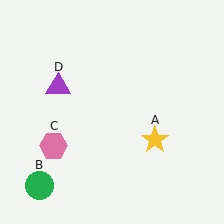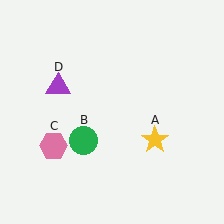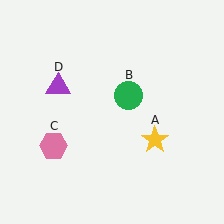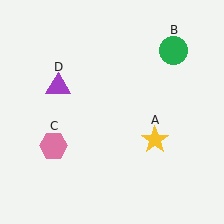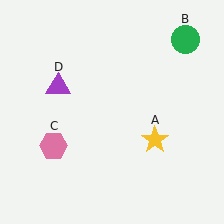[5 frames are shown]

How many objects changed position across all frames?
1 object changed position: green circle (object B).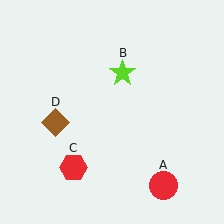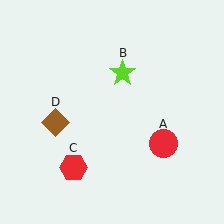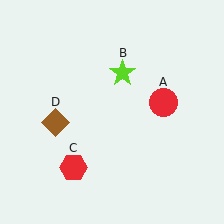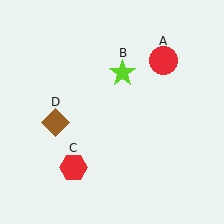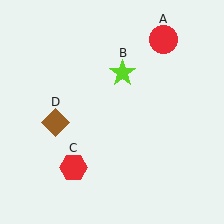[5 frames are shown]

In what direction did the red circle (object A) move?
The red circle (object A) moved up.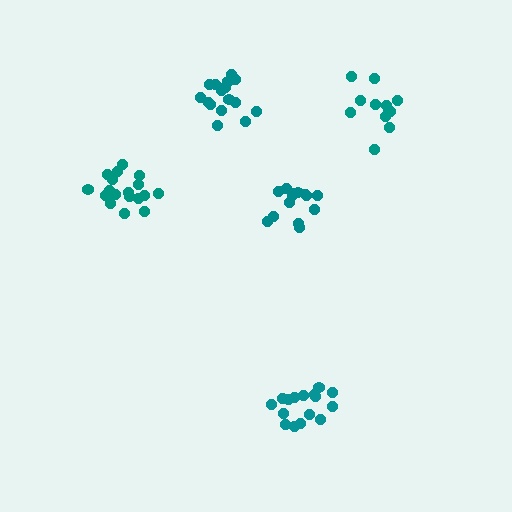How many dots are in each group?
Group 1: 14 dots, Group 2: 12 dots, Group 3: 18 dots, Group 4: 16 dots, Group 5: 17 dots (77 total).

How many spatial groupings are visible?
There are 5 spatial groupings.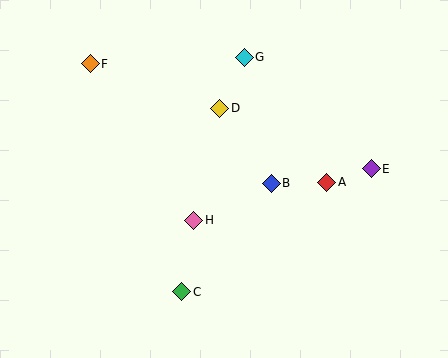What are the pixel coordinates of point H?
Point H is at (194, 220).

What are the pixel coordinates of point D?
Point D is at (220, 108).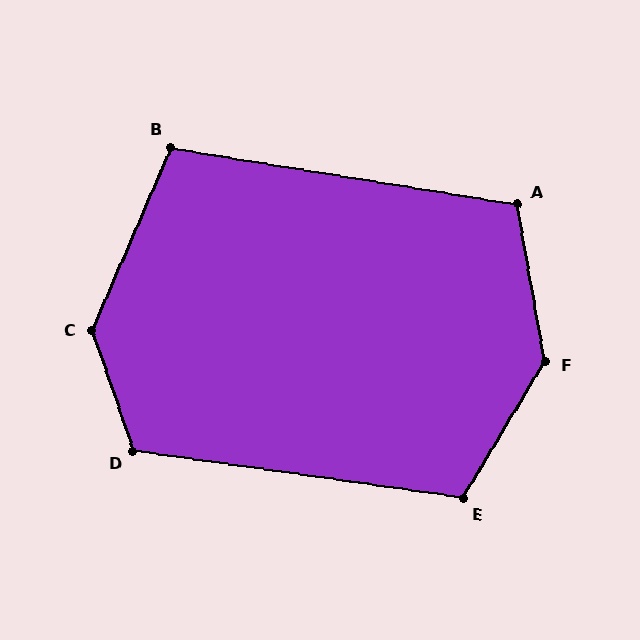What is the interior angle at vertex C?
Approximately 138 degrees (obtuse).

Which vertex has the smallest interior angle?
B, at approximately 104 degrees.